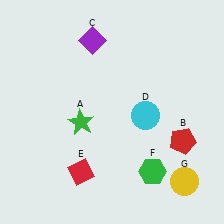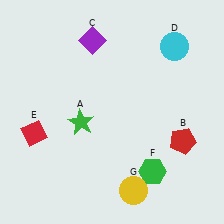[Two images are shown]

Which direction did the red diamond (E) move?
The red diamond (E) moved left.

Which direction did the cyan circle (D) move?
The cyan circle (D) moved up.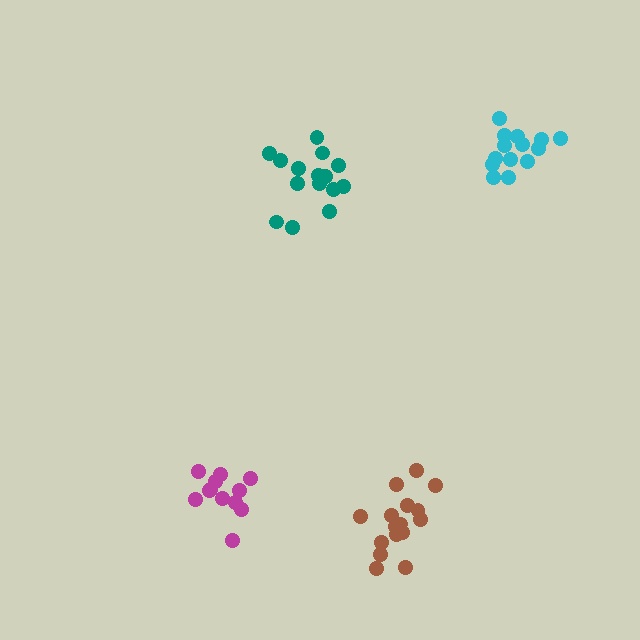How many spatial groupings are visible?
There are 4 spatial groupings.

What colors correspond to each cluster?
The clusters are colored: teal, brown, cyan, magenta.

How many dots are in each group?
Group 1: 15 dots, Group 2: 16 dots, Group 3: 14 dots, Group 4: 12 dots (57 total).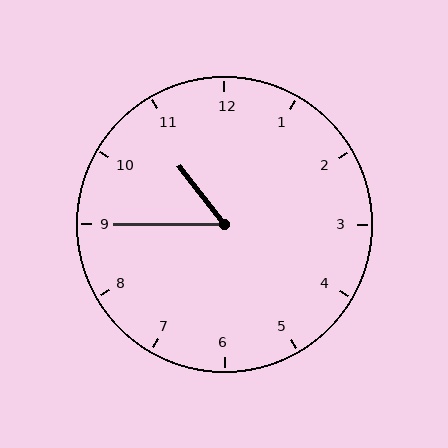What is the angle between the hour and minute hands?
Approximately 52 degrees.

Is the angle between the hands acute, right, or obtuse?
It is acute.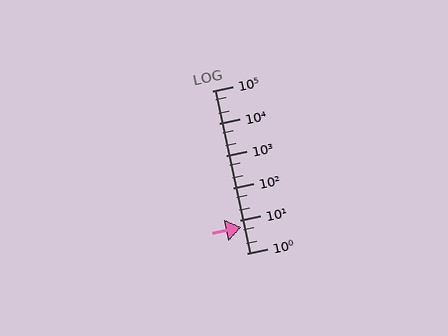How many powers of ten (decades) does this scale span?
The scale spans 5 decades, from 1 to 100000.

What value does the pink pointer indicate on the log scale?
The pointer indicates approximately 6.1.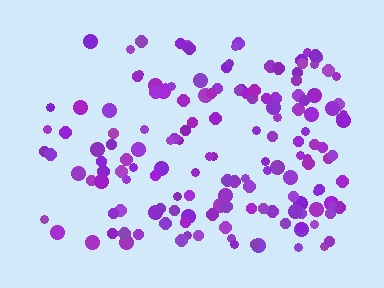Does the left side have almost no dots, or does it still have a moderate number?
Still a moderate number, just noticeably fewer than the right.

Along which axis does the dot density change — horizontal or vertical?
Horizontal.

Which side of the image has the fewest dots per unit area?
The left.